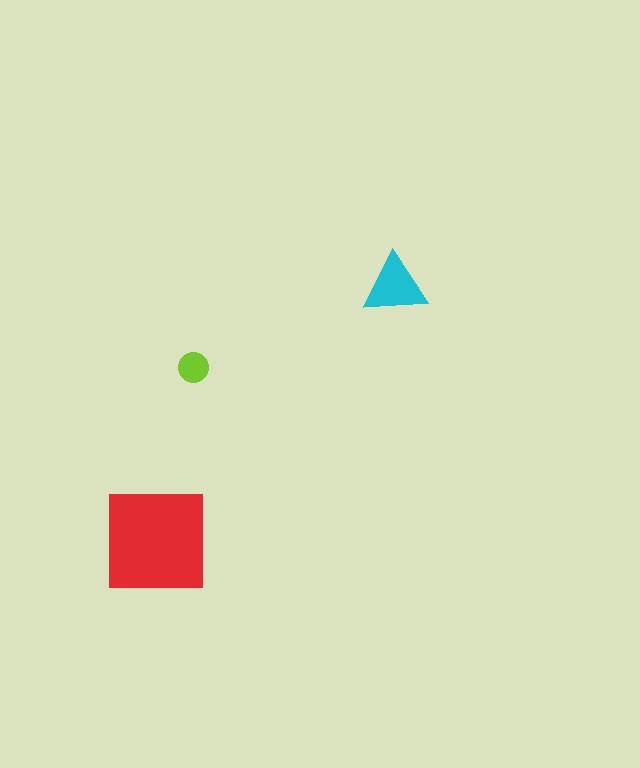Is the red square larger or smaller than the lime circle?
Larger.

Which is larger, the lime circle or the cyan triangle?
The cyan triangle.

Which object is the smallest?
The lime circle.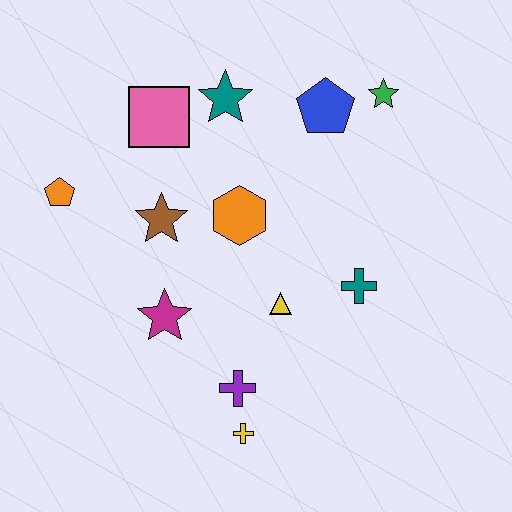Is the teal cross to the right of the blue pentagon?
Yes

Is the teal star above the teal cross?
Yes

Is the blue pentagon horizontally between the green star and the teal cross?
No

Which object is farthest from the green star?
The yellow cross is farthest from the green star.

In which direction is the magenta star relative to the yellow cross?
The magenta star is above the yellow cross.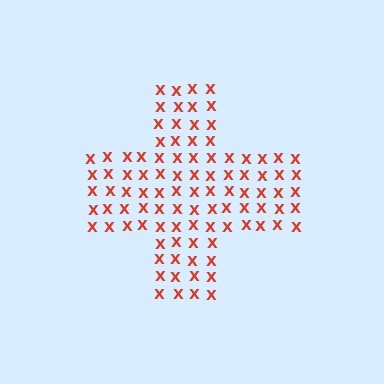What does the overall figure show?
The overall figure shows a cross.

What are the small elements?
The small elements are letter X's.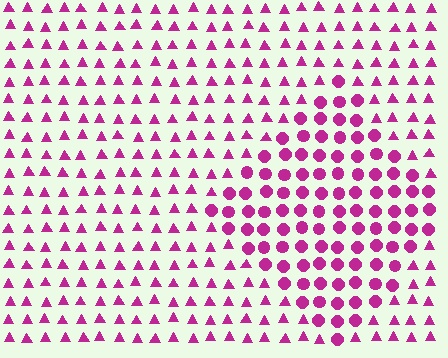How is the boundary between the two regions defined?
The boundary is defined by a change in element shape: circles inside vs. triangles outside. All elements share the same color and spacing.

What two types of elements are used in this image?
The image uses circles inside the diamond region and triangles outside it.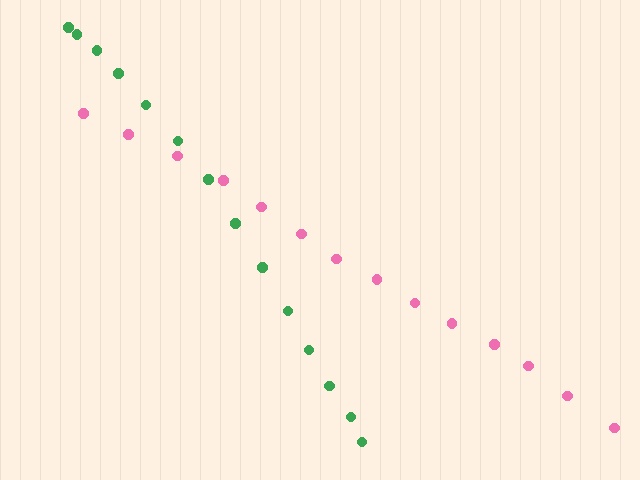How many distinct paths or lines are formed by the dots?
There are 2 distinct paths.